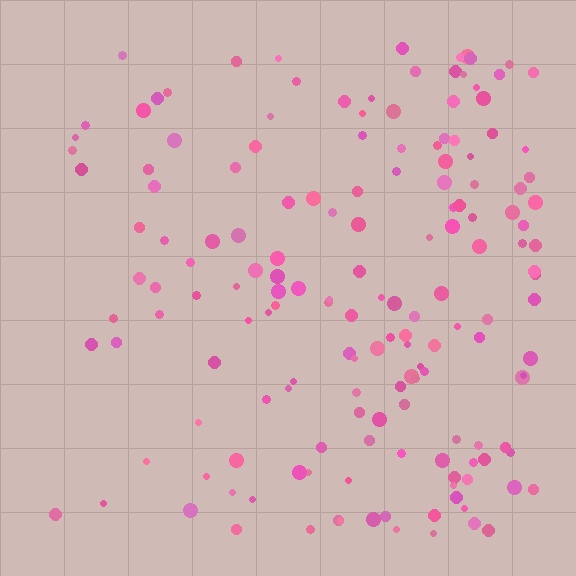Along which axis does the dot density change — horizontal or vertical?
Horizontal.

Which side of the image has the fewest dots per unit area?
The left.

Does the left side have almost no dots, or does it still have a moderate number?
Still a moderate number, just noticeably fewer than the right.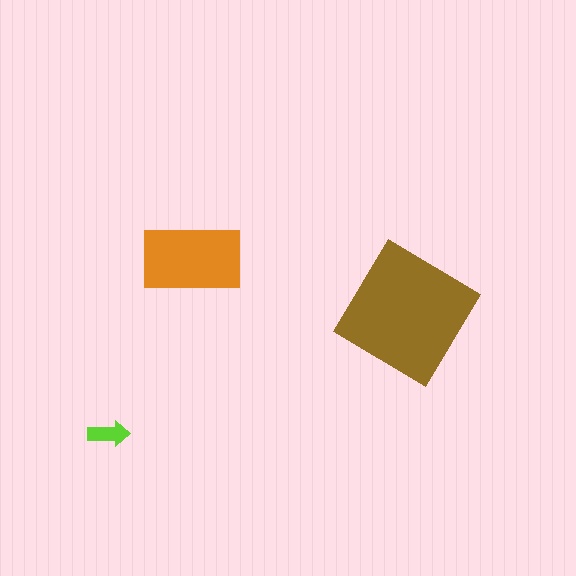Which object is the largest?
The brown diamond.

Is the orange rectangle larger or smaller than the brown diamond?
Smaller.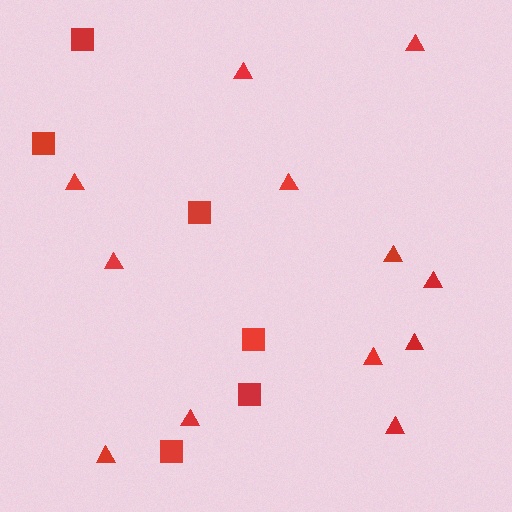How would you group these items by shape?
There are 2 groups: one group of triangles (12) and one group of squares (6).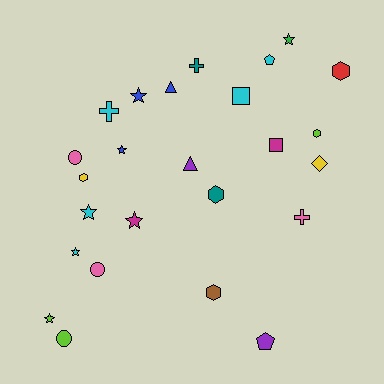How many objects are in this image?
There are 25 objects.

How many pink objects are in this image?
There are 3 pink objects.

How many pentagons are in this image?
There are 2 pentagons.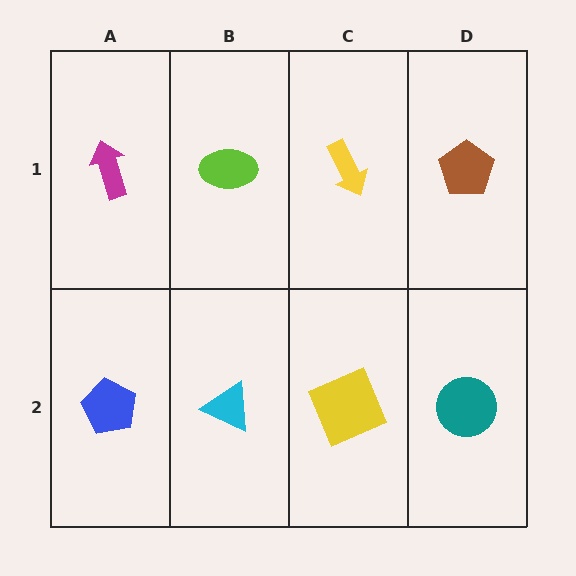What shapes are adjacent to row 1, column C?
A yellow square (row 2, column C), a lime ellipse (row 1, column B), a brown pentagon (row 1, column D).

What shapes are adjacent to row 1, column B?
A cyan triangle (row 2, column B), a magenta arrow (row 1, column A), a yellow arrow (row 1, column C).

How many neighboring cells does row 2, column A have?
2.